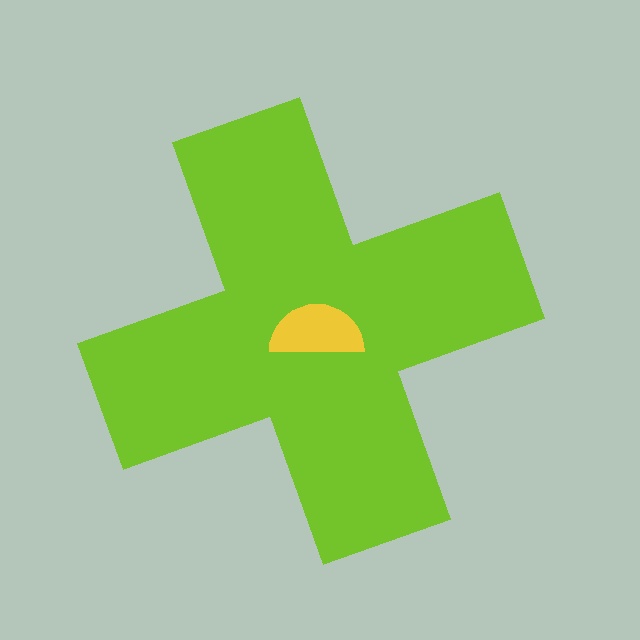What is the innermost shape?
The yellow semicircle.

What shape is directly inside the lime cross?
The yellow semicircle.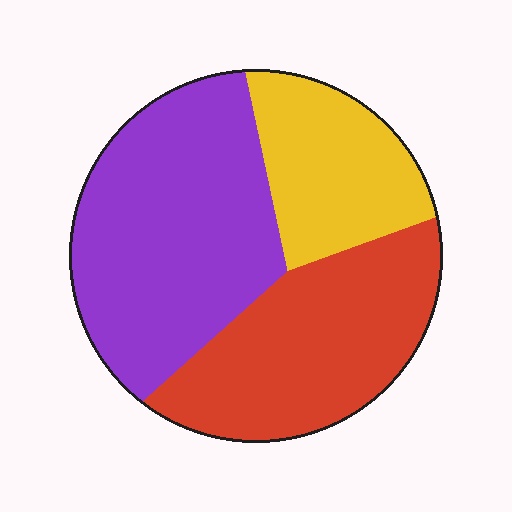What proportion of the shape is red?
Red covers 34% of the shape.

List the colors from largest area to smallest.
From largest to smallest: purple, red, yellow.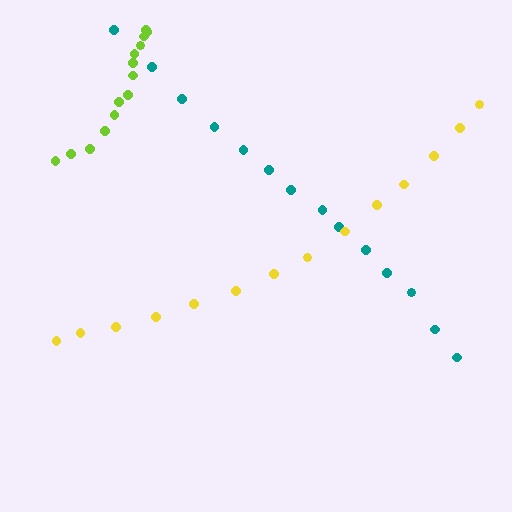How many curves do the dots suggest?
There are 3 distinct paths.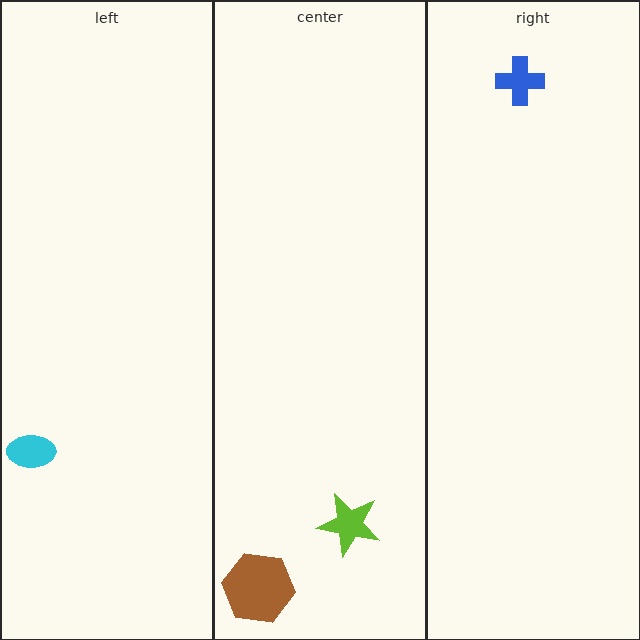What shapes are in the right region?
The blue cross.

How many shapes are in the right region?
1.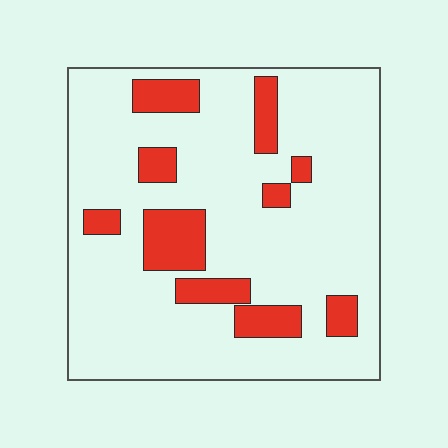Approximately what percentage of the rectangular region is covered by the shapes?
Approximately 20%.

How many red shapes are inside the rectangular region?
10.